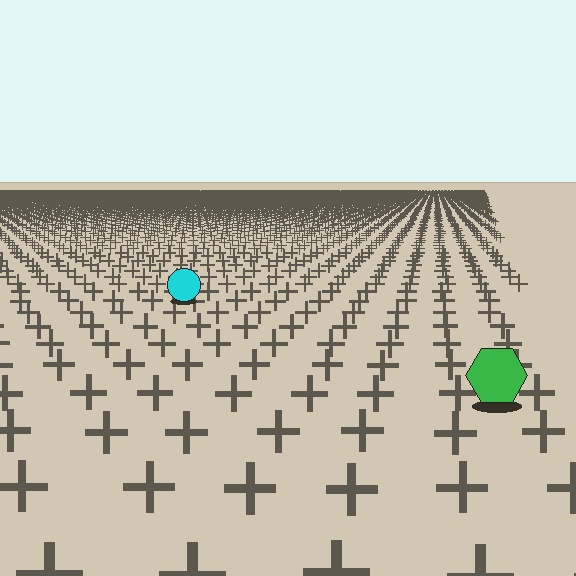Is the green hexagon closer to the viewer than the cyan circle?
Yes. The green hexagon is closer — you can tell from the texture gradient: the ground texture is coarser near it.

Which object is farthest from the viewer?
The cyan circle is farthest from the viewer. It appears smaller and the ground texture around it is denser.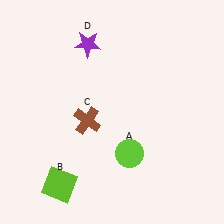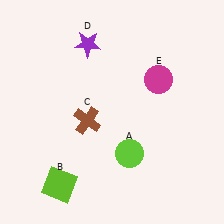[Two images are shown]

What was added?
A magenta circle (E) was added in Image 2.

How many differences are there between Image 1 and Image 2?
There is 1 difference between the two images.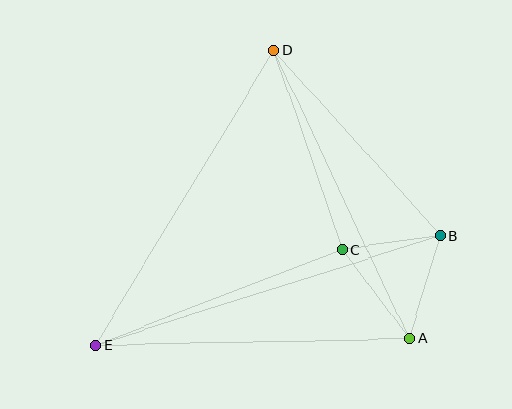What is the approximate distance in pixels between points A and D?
The distance between A and D is approximately 319 pixels.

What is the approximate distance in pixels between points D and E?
The distance between D and E is approximately 345 pixels.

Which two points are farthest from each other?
Points B and E are farthest from each other.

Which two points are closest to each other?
Points B and C are closest to each other.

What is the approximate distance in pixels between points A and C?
The distance between A and C is approximately 112 pixels.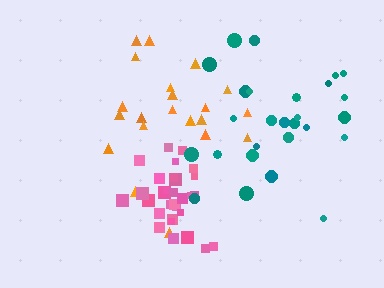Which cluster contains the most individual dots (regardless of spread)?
Pink (30).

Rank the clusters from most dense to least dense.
pink, orange, teal.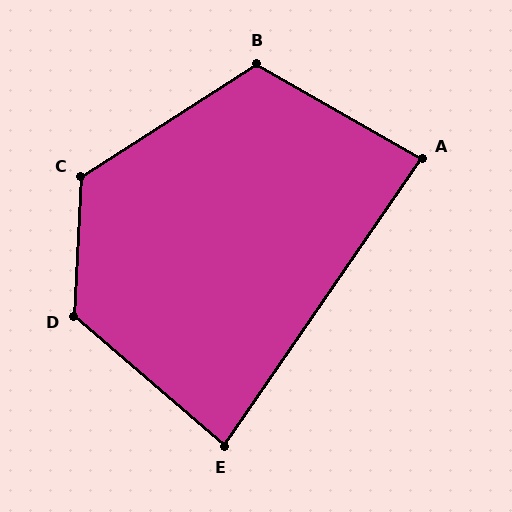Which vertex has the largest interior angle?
D, at approximately 127 degrees.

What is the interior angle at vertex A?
Approximately 85 degrees (approximately right).